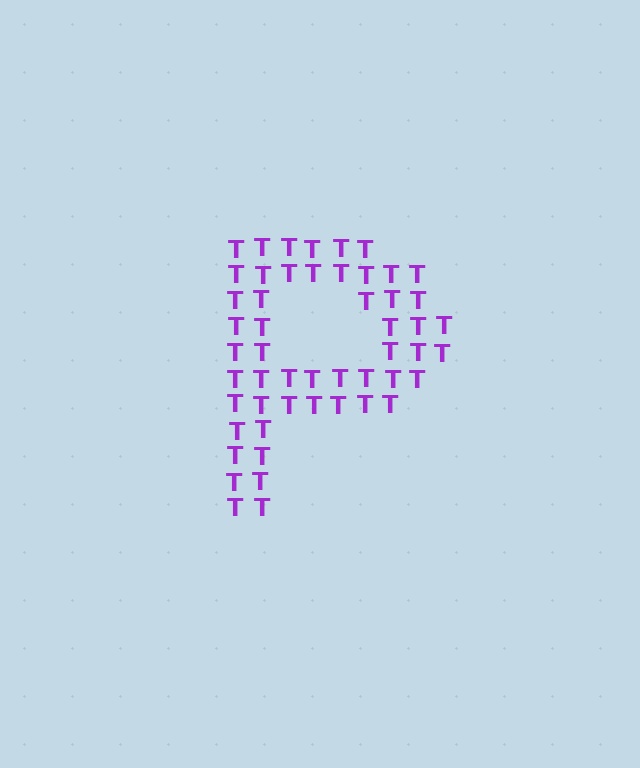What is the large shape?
The large shape is the letter P.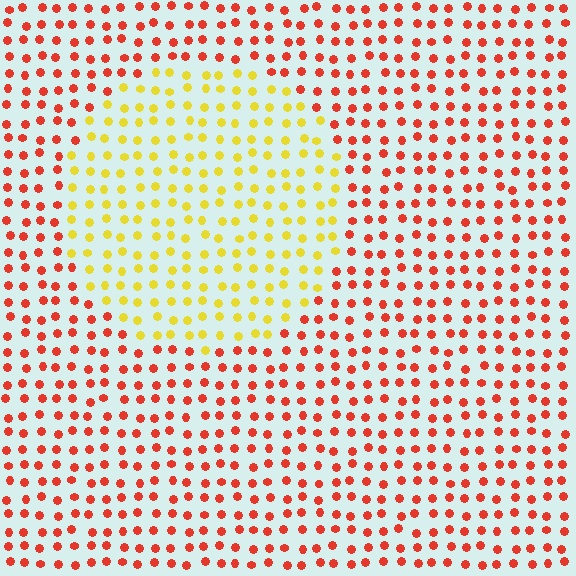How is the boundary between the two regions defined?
The boundary is defined purely by a slight shift in hue (about 53 degrees). Spacing, size, and orientation are identical on both sides.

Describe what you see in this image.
The image is filled with small red elements in a uniform arrangement. A circle-shaped region is visible where the elements are tinted to a slightly different hue, forming a subtle color boundary.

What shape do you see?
I see a circle.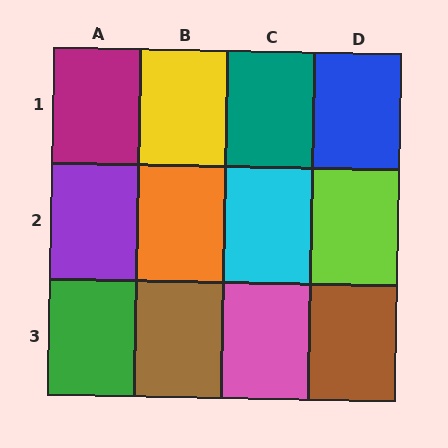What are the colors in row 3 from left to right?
Green, brown, pink, brown.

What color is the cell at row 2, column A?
Purple.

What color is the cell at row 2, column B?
Orange.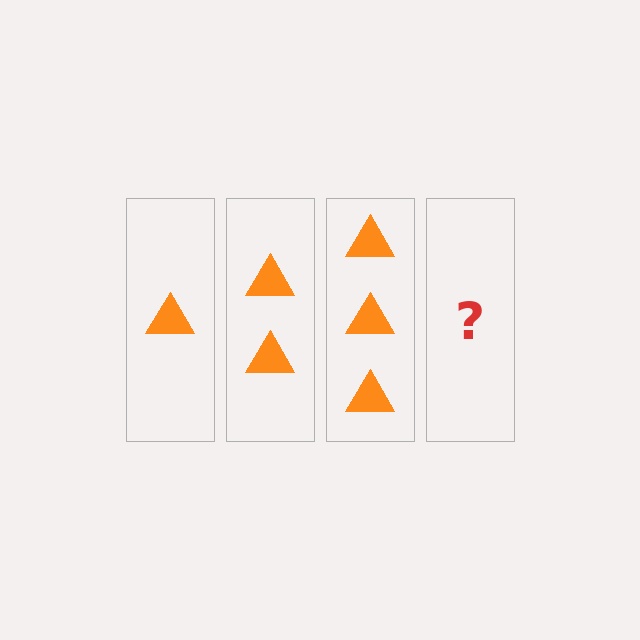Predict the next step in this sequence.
The next step is 4 triangles.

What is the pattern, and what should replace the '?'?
The pattern is that each step adds one more triangle. The '?' should be 4 triangles.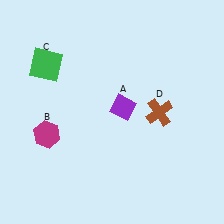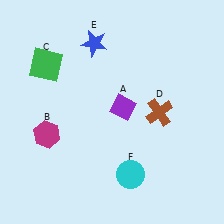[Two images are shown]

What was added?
A blue star (E), a cyan circle (F) were added in Image 2.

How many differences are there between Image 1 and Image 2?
There are 2 differences between the two images.